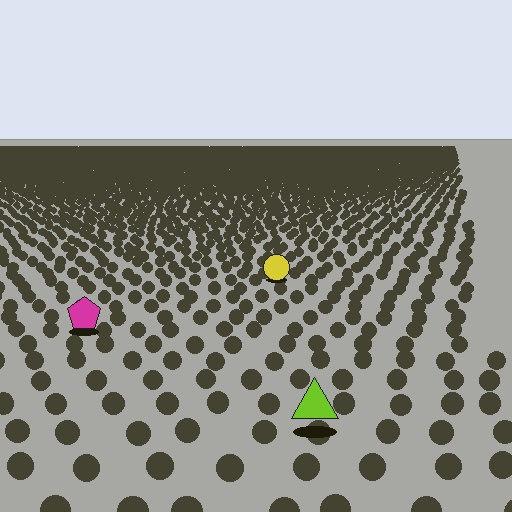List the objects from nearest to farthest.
From nearest to farthest: the lime triangle, the magenta pentagon, the yellow circle.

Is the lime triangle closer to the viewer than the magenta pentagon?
Yes. The lime triangle is closer — you can tell from the texture gradient: the ground texture is coarser near it.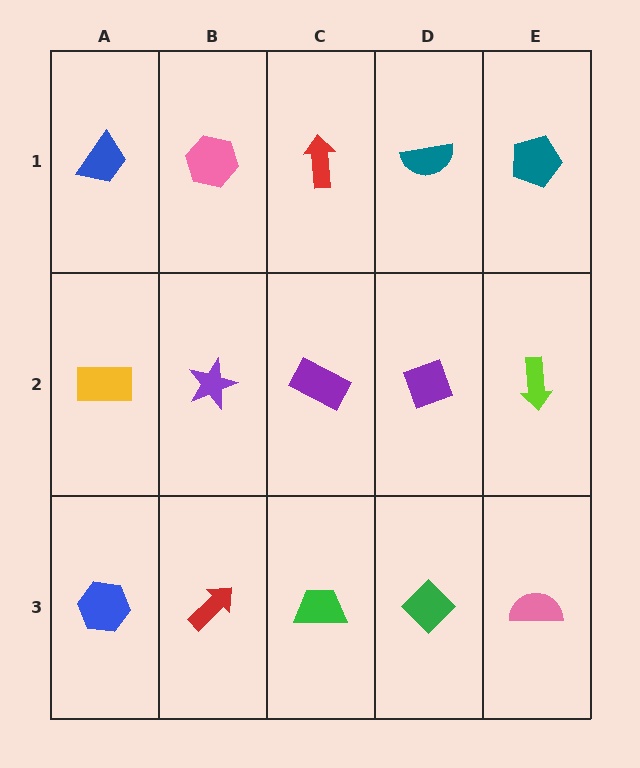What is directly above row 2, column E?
A teal pentagon.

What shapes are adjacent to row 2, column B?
A pink hexagon (row 1, column B), a red arrow (row 3, column B), a yellow rectangle (row 2, column A), a purple rectangle (row 2, column C).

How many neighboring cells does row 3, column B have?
3.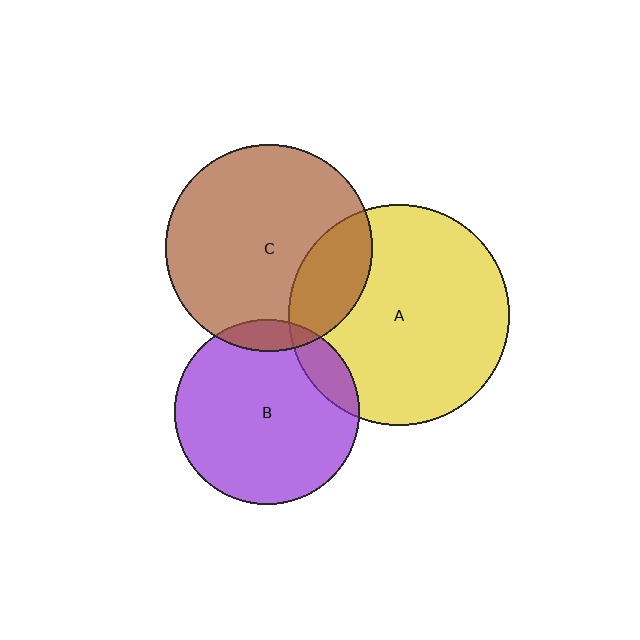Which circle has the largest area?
Circle A (yellow).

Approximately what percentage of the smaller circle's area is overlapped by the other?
Approximately 10%.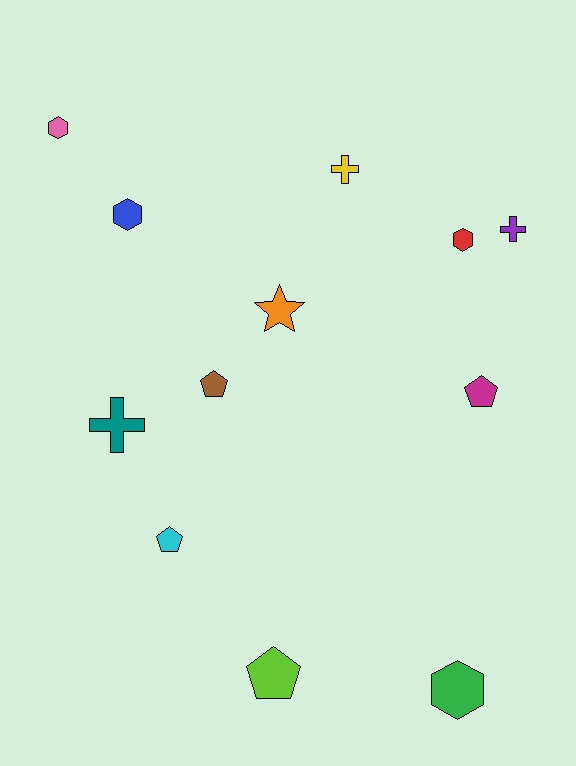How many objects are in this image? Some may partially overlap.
There are 12 objects.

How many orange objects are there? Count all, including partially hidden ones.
There is 1 orange object.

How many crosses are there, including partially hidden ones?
There are 3 crosses.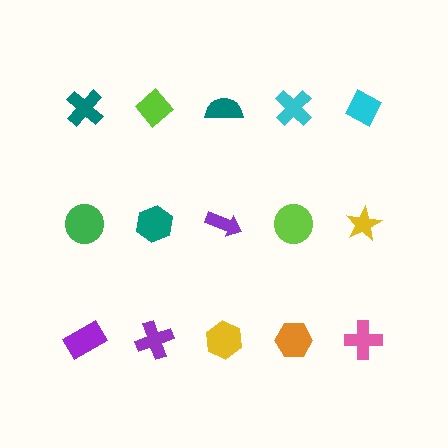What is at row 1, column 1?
A teal cross.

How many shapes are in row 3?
5 shapes.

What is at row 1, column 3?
A teal semicircle.